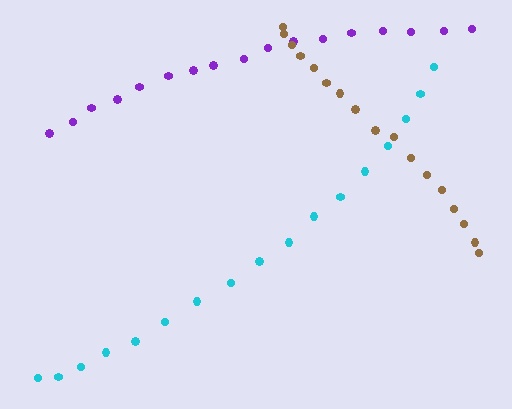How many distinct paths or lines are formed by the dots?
There are 3 distinct paths.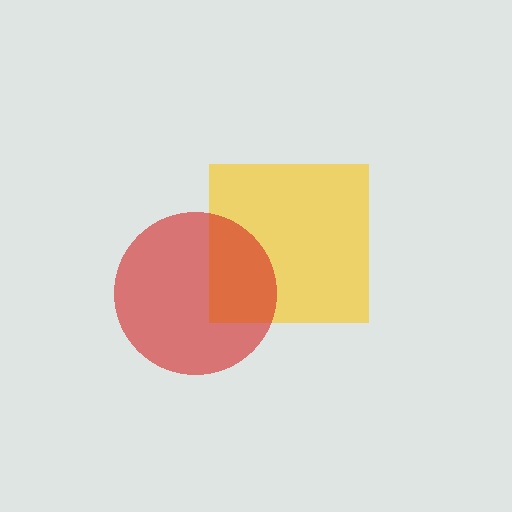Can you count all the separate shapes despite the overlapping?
Yes, there are 2 separate shapes.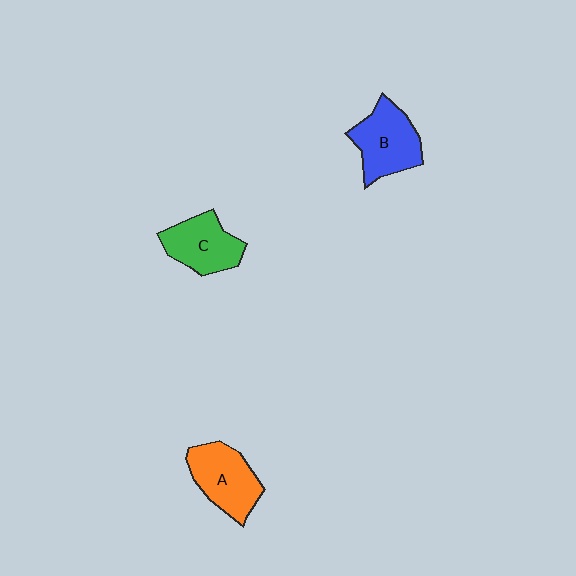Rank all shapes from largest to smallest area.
From largest to smallest: B (blue), A (orange), C (green).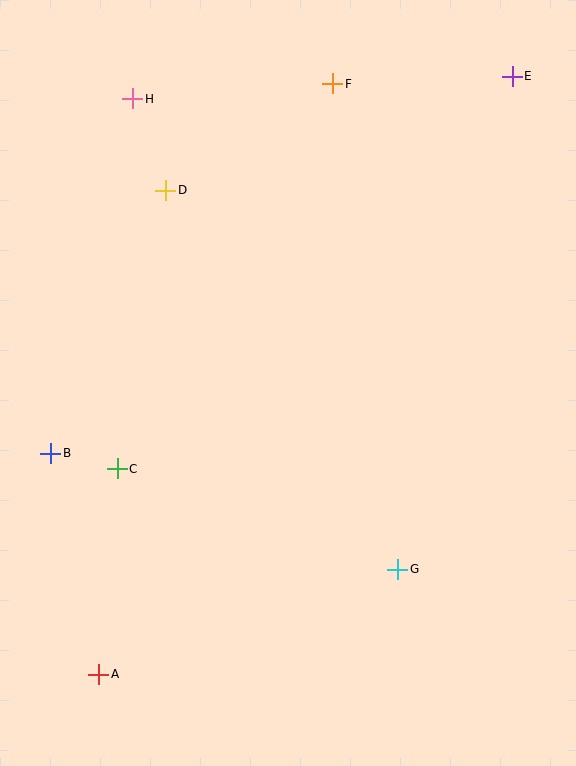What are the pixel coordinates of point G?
Point G is at (398, 569).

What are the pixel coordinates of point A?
Point A is at (99, 674).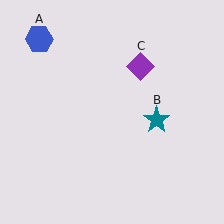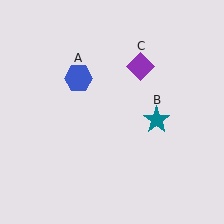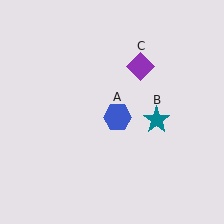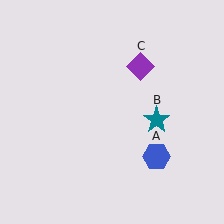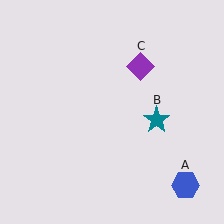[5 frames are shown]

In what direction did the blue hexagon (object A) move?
The blue hexagon (object A) moved down and to the right.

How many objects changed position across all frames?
1 object changed position: blue hexagon (object A).